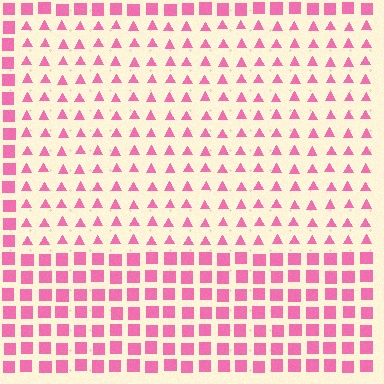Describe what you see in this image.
The image is filled with small pink elements arranged in a uniform grid. A rectangle-shaped region contains triangles, while the surrounding area contains squares. The boundary is defined purely by the change in element shape.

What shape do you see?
I see a rectangle.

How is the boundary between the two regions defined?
The boundary is defined by a change in element shape: triangles inside vs. squares outside. All elements share the same color and spacing.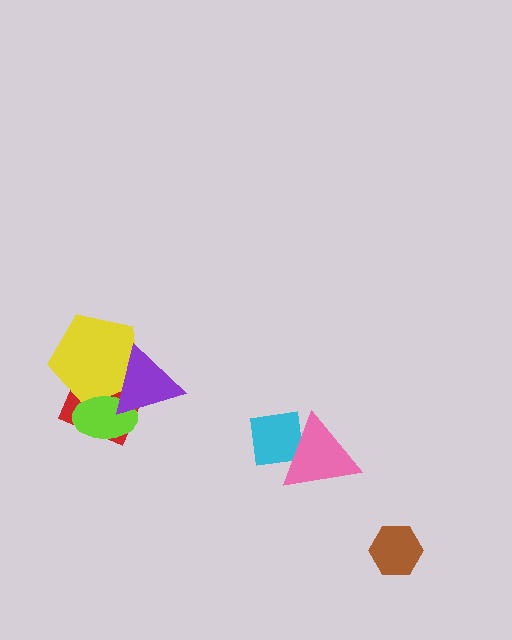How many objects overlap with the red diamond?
3 objects overlap with the red diamond.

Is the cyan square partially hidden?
Yes, it is partially covered by another shape.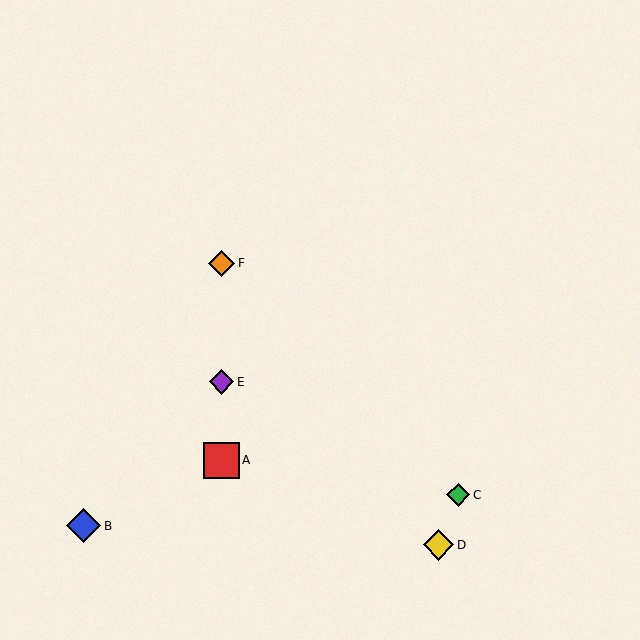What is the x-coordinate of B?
Object B is at x≈84.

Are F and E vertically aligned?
Yes, both are at x≈221.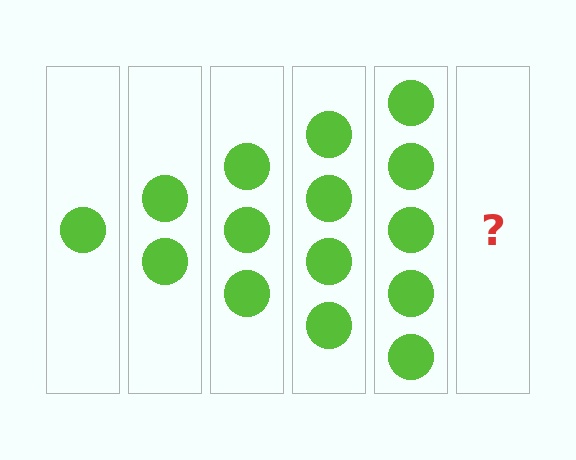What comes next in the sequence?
The next element should be 6 circles.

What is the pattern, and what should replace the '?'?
The pattern is that each step adds one more circle. The '?' should be 6 circles.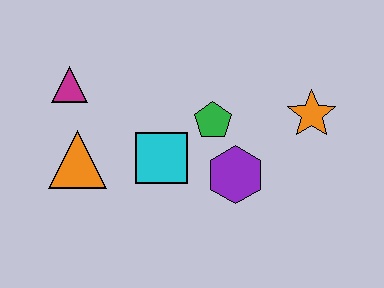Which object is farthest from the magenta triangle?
The orange star is farthest from the magenta triangle.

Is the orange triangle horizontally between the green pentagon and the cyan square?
No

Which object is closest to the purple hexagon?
The green pentagon is closest to the purple hexagon.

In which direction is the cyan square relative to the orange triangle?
The cyan square is to the right of the orange triangle.